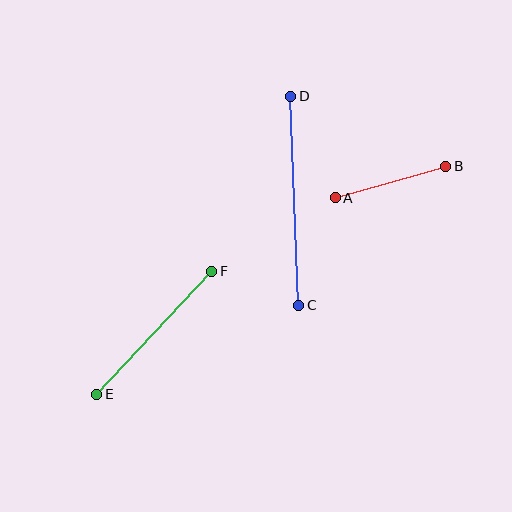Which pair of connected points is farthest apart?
Points C and D are farthest apart.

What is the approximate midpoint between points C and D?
The midpoint is at approximately (295, 201) pixels.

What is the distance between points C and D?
The distance is approximately 209 pixels.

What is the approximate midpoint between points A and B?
The midpoint is at approximately (391, 182) pixels.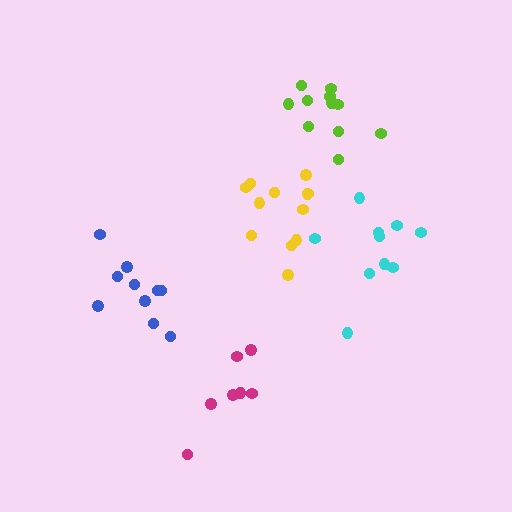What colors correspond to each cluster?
The clusters are colored: yellow, lime, magenta, blue, cyan.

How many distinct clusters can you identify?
There are 5 distinct clusters.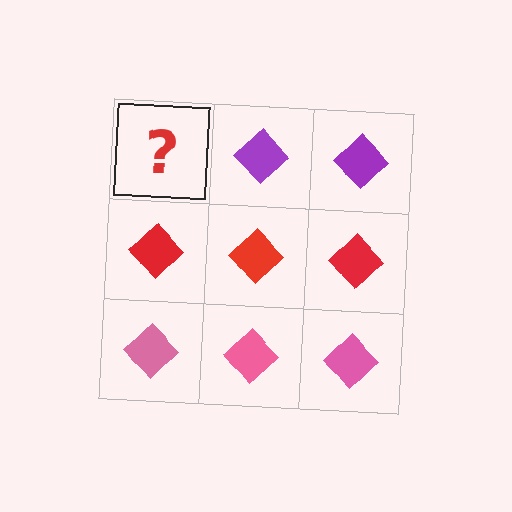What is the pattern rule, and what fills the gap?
The rule is that each row has a consistent color. The gap should be filled with a purple diamond.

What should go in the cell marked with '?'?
The missing cell should contain a purple diamond.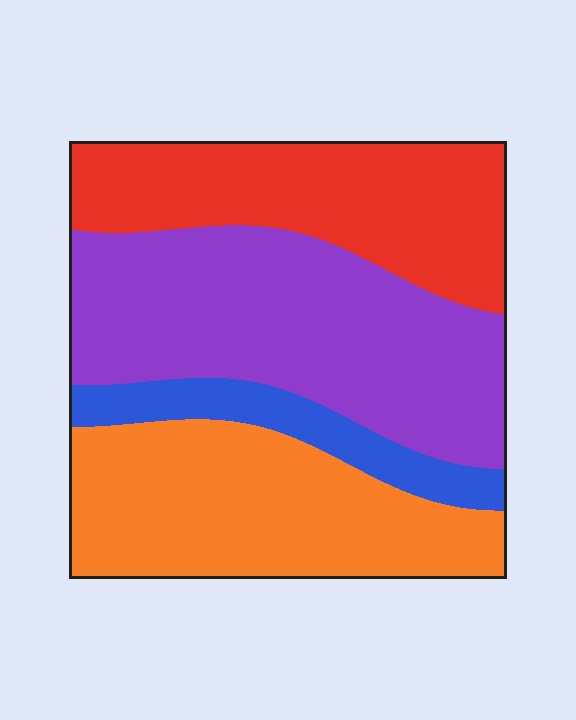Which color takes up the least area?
Blue, at roughly 10%.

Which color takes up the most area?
Purple, at roughly 35%.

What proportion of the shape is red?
Red takes up about one quarter (1/4) of the shape.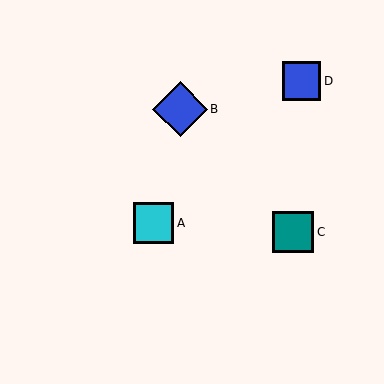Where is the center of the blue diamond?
The center of the blue diamond is at (180, 109).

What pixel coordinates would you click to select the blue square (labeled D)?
Click at (301, 81) to select the blue square D.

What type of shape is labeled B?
Shape B is a blue diamond.